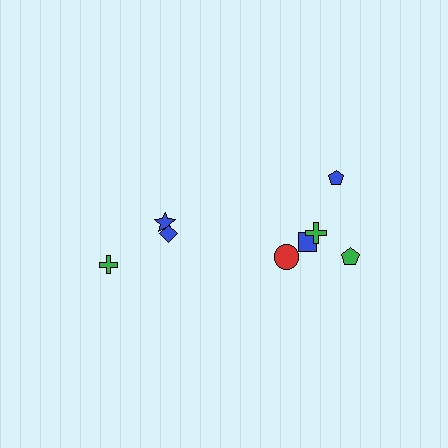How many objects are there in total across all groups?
There are 8 objects.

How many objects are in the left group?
There are 3 objects.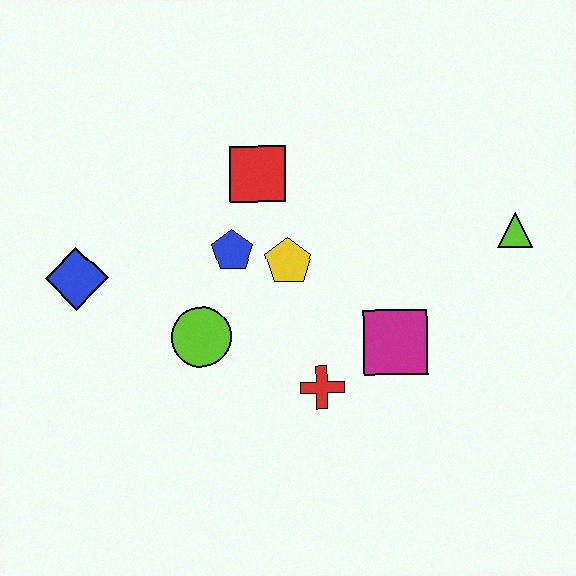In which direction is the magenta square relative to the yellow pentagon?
The magenta square is to the right of the yellow pentagon.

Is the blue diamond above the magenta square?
Yes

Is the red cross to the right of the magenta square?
No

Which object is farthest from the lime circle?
The lime triangle is farthest from the lime circle.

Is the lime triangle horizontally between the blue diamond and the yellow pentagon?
No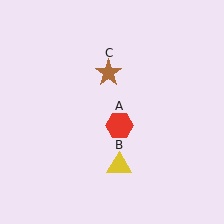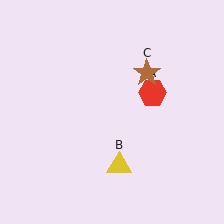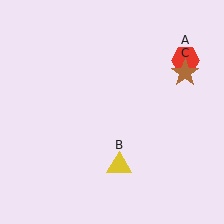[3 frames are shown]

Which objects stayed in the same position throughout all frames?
Yellow triangle (object B) remained stationary.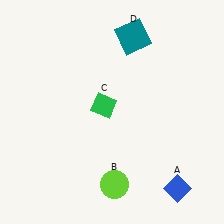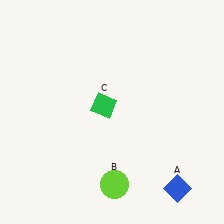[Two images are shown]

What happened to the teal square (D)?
The teal square (D) was removed in Image 2. It was in the top-right area of Image 1.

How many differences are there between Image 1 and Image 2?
There is 1 difference between the two images.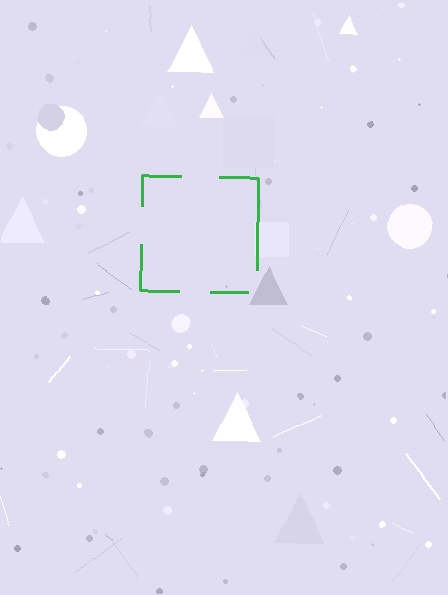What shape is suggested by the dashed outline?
The dashed outline suggests a square.